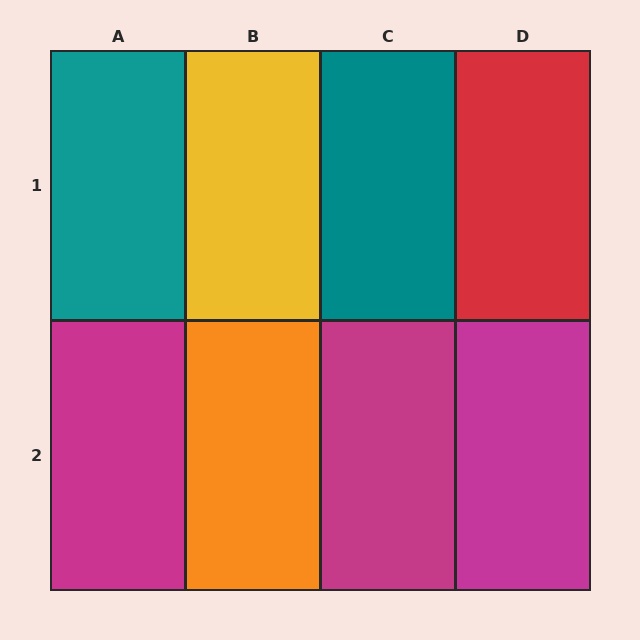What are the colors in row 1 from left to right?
Teal, yellow, teal, red.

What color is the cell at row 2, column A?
Magenta.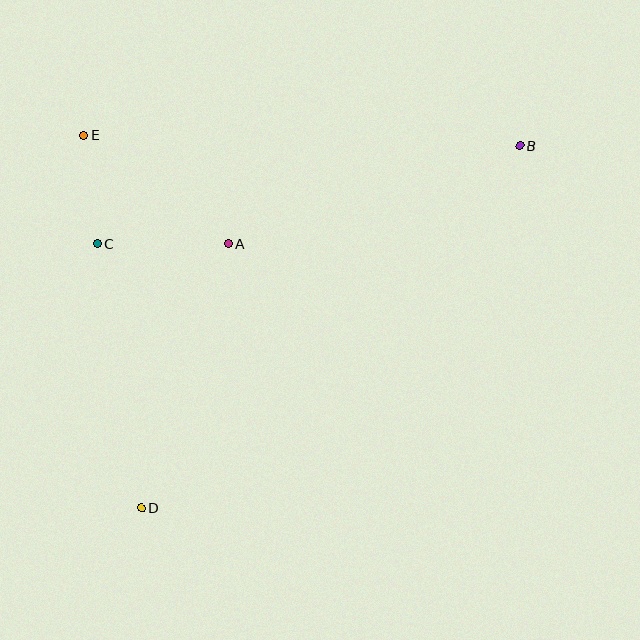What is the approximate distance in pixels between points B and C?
The distance between B and C is approximately 434 pixels.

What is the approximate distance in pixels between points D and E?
The distance between D and E is approximately 378 pixels.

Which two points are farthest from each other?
Points B and D are farthest from each other.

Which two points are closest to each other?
Points C and E are closest to each other.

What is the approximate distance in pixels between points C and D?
The distance between C and D is approximately 268 pixels.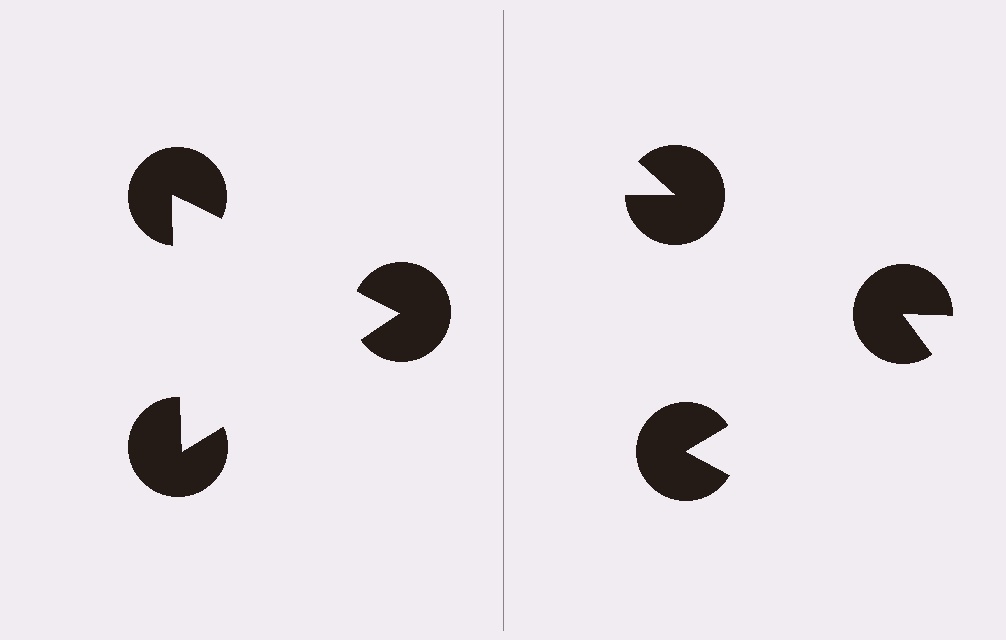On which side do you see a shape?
An illusory triangle appears on the left side. On the right side the wedge cuts are rotated, so no coherent shape forms.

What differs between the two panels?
The pac-man discs are positioned identically on both sides; only the wedge orientations differ. On the left they align to a triangle; on the right they are misaligned.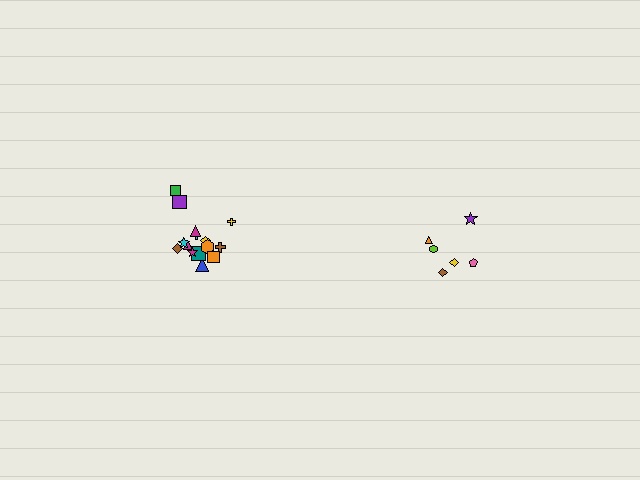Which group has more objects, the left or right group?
The left group.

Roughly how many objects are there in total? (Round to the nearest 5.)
Roughly 20 objects in total.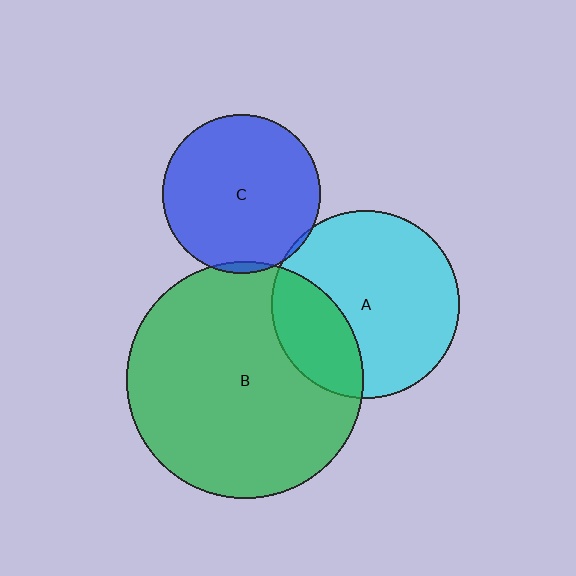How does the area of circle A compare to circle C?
Approximately 1.4 times.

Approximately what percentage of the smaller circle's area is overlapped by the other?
Approximately 5%.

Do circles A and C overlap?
Yes.